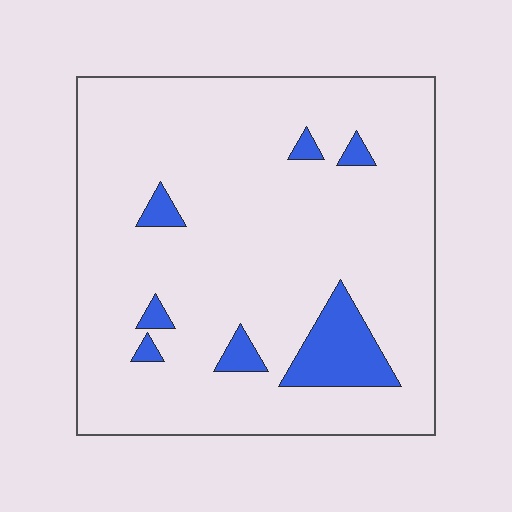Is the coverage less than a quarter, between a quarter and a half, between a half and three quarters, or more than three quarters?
Less than a quarter.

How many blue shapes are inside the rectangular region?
7.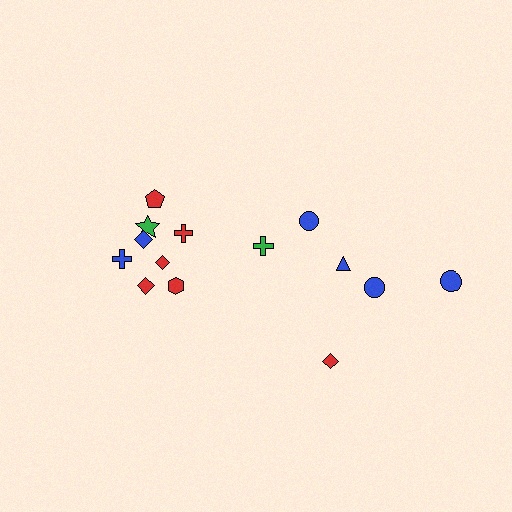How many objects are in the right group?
There are 6 objects.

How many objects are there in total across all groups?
There are 14 objects.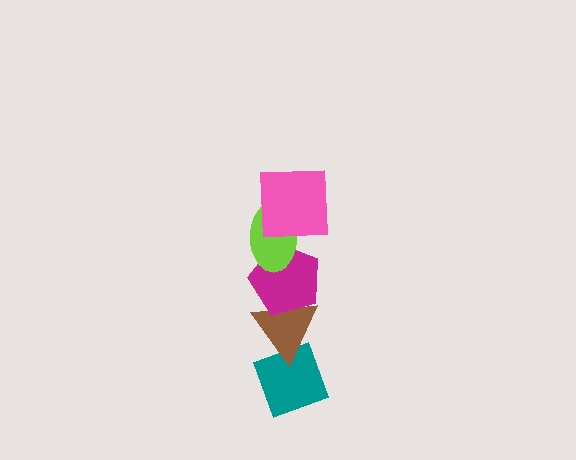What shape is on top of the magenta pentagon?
The lime ellipse is on top of the magenta pentagon.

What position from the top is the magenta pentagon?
The magenta pentagon is 3rd from the top.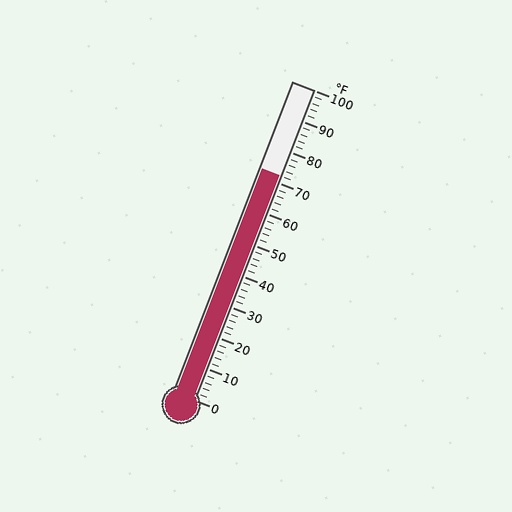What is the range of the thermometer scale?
The thermometer scale ranges from 0°F to 100°F.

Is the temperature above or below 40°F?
The temperature is above 40°F.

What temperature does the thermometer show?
The thermometer shows approximately 72°F.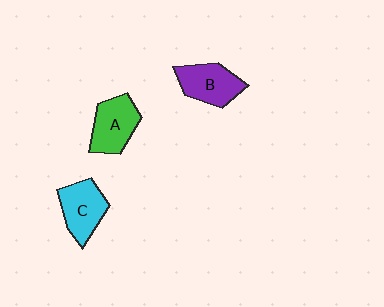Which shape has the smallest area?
Shape B (purple).